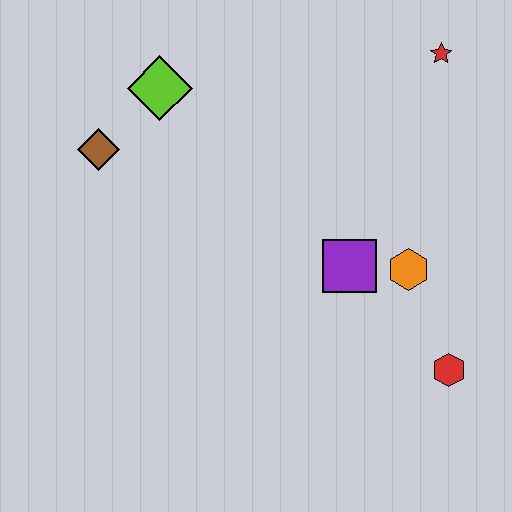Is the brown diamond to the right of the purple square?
No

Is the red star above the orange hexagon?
Yes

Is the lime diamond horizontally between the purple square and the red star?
No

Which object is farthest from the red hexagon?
The brown diamond is farthest from the red hexagon.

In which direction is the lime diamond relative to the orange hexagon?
The lime diamond is to the left of the orange hexagon.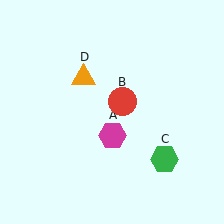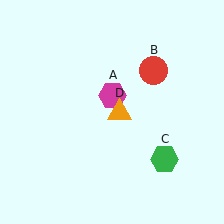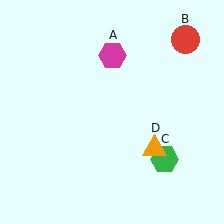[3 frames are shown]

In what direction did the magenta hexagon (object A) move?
The magenta hexagon (object A) moved up.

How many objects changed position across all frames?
3 objects changed position: magenta hexagon (object A), red circle (object B), orange triangle (object D).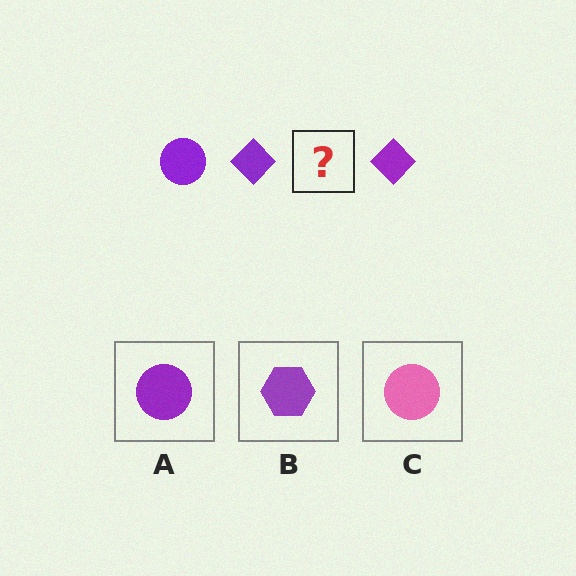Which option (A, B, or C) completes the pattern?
A.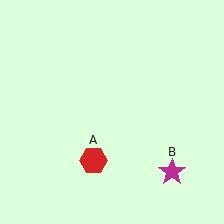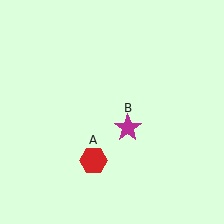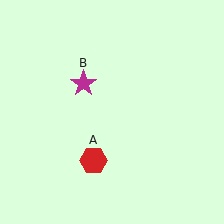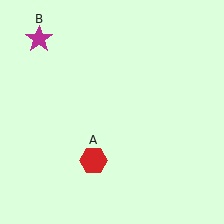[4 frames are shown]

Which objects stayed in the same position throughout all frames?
Red hexagon (object A) remained stationary.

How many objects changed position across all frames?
1 object changed position: magenta star (object B).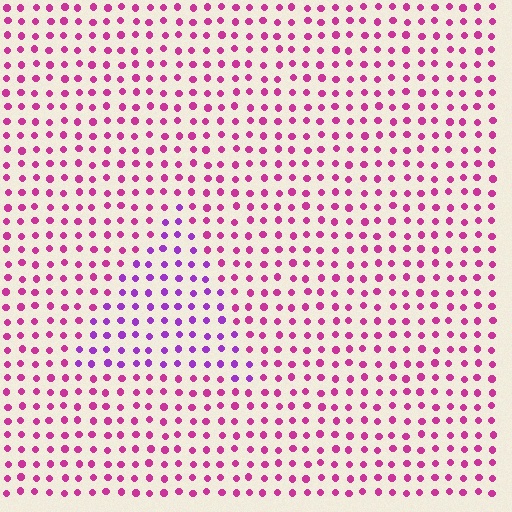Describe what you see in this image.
The image is filled with small magenta elements in a uniform arrangement. A triangle-shaped region is visible where the elements are tinted to a slightly different hue, forming a subtle color boundary.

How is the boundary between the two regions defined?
The boundary is defined purely by a slight shift in hue (about 36 degrees). Spacing, size, and orientation are identical on both sides.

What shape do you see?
I see a triangle.